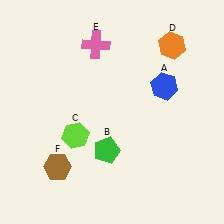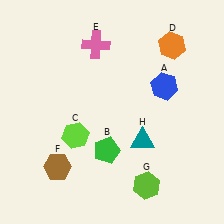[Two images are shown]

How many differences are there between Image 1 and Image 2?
There are 2 differences between the two images.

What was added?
A lime hexagon (G), a teal triangle (H) were added in Image 2.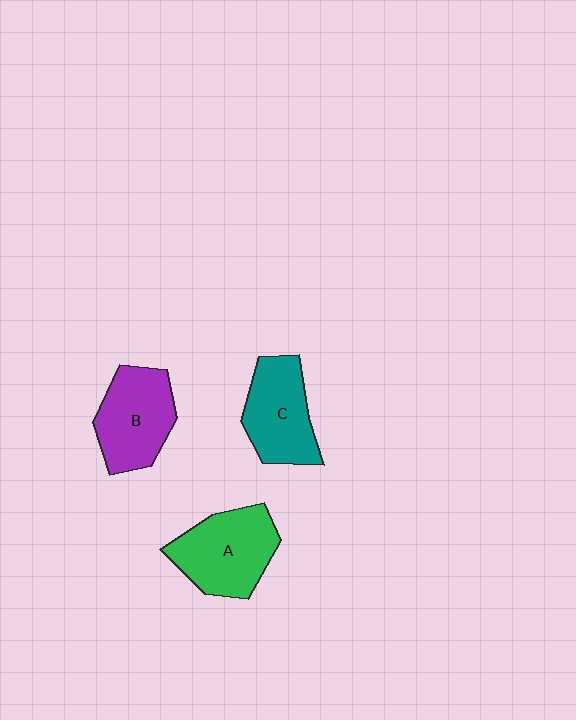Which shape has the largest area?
Shape A (green).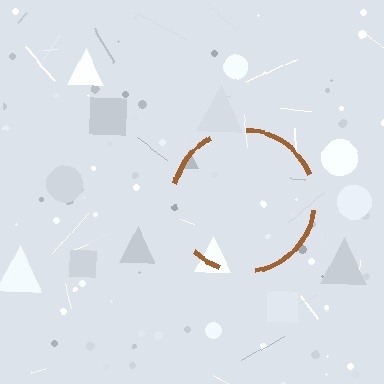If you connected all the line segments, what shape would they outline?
They would outline a circle.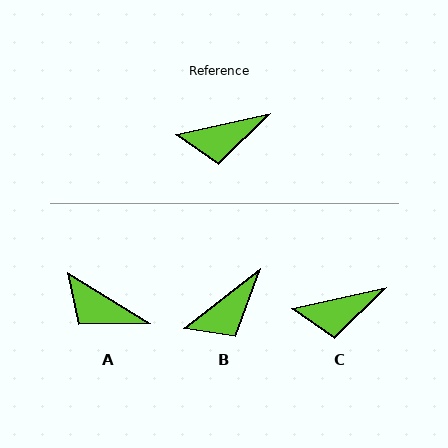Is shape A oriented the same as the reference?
No, it is off by about 44 degrees.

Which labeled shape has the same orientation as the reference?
C.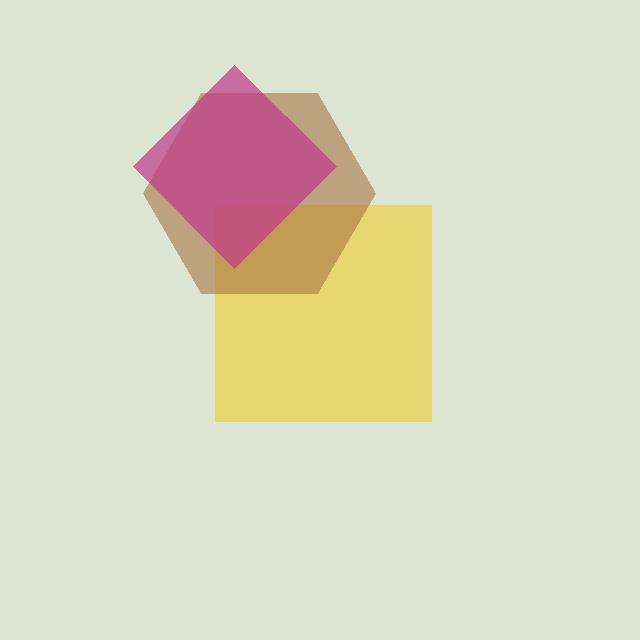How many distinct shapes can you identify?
There are 3 distinct shapes: a yellow square, a brown hexagon, a magenta diamond.